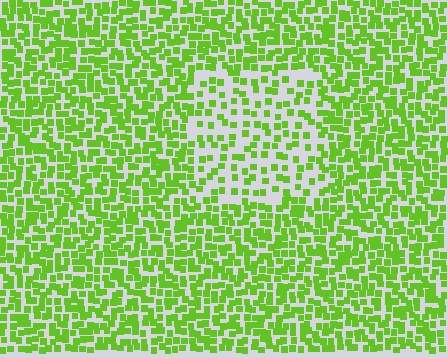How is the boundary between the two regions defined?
The boundary is defined by a change in element density (approximately 1.9x ratio). All elements are the same color, size, and shape.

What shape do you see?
I see a rectangle.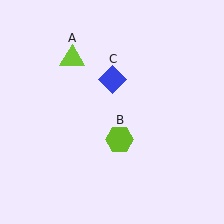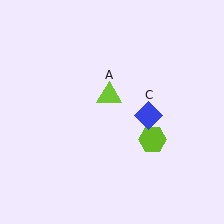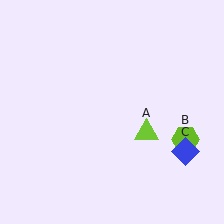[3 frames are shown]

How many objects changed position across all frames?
3 objects changed position: lime triangle (object A), lime hexagon (object B), blue diamond (object C).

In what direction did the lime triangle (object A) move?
The lime triangle (object A) moved down and to the right.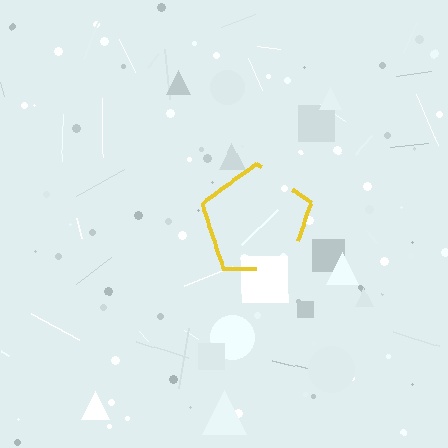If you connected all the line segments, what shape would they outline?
They would outline a pentagon.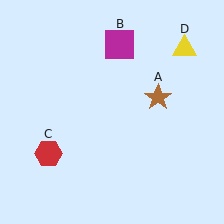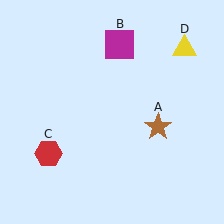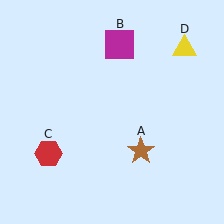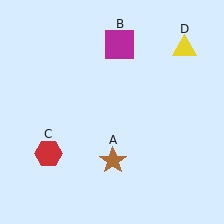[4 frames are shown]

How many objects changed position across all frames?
1 object changed position: brown star (object A).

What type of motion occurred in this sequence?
The brown star (object A) rotated clockwise around the center of the scene.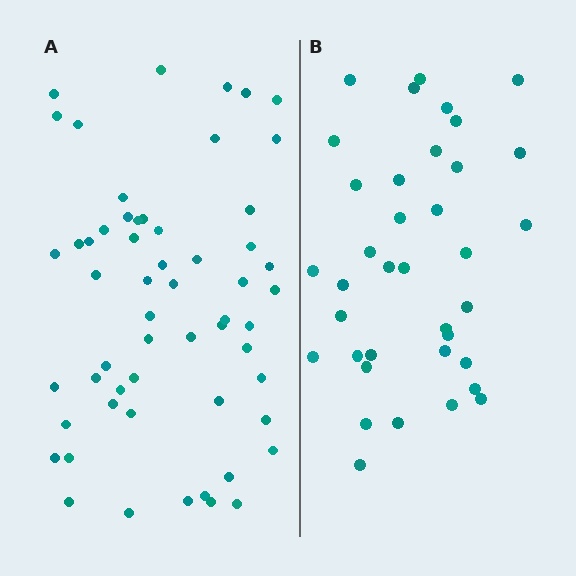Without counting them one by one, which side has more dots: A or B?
Region A (the left region) has more dots.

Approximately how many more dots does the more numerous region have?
Region A has approximately 20 more dots than region B.